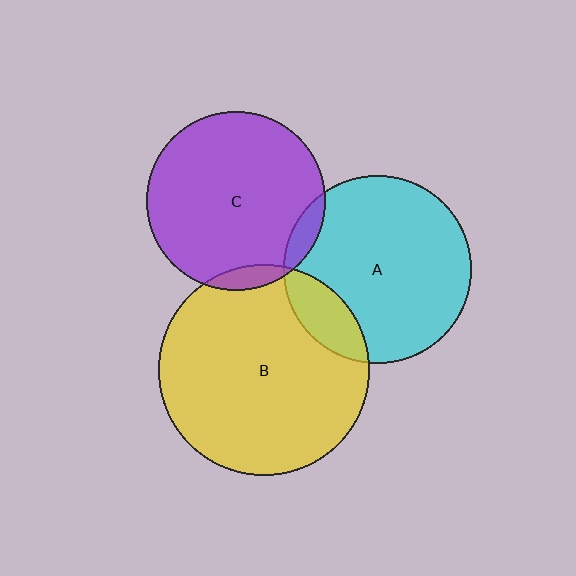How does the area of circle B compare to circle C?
Approximately 1.4 times.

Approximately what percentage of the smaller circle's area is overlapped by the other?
Approximately 5%.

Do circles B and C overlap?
Yes.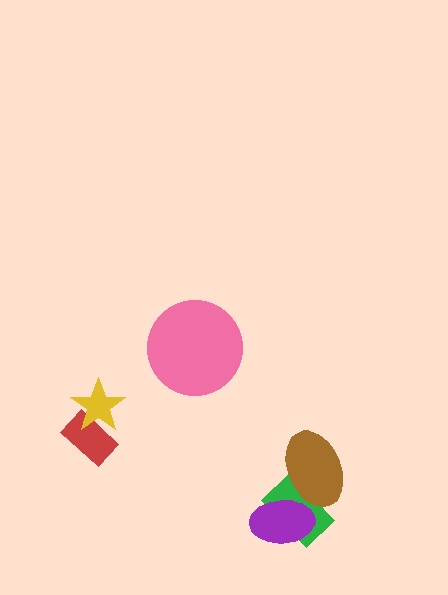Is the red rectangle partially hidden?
Yes, it is partially covered by another shape.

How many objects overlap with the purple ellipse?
2 objects overlap with the purple ellipse.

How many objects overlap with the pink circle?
0 objects overlap with the pink circle.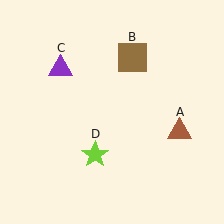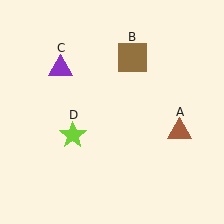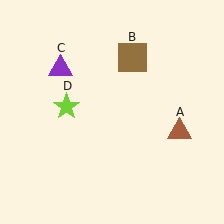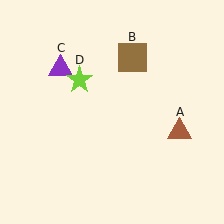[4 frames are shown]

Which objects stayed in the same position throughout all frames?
Brown triangle (object A) and brown square (object B) and purple triangle (object C) remained stationary.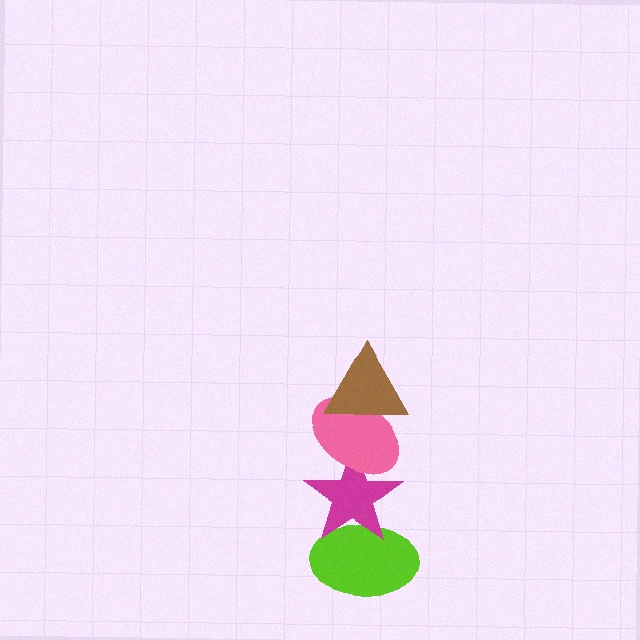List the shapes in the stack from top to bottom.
From top to bottom: the brown triangle, the pink ellipse, the magenta star, the lime ellipse.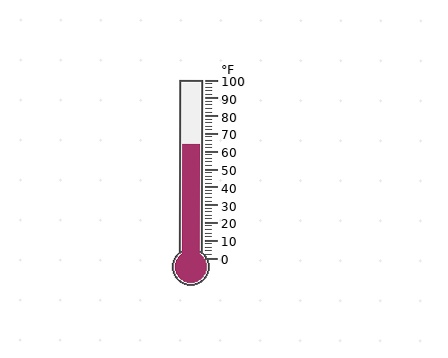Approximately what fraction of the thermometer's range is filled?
The thermometer is filled to approximately 65% of its range.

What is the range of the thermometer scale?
The thermometer scale ranges from 0°F to 100°F.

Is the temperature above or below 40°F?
The temperature is above 40°F.